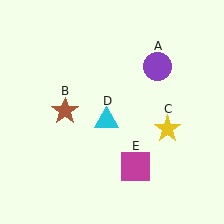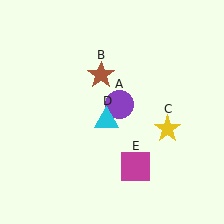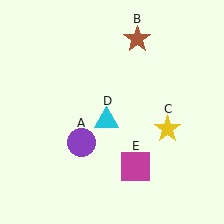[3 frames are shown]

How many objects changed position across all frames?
2 objects changed position: purple circle (object A), brown star (object B).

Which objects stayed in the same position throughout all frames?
Yellow star (object C) and cyan triangle (object D) and magenta square (object E) remained stationary.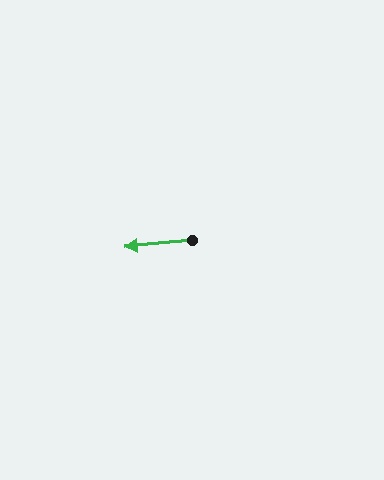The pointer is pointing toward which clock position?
Roughly 9 o'clock.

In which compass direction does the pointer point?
West.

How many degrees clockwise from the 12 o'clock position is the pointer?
Approximately 264 degrees.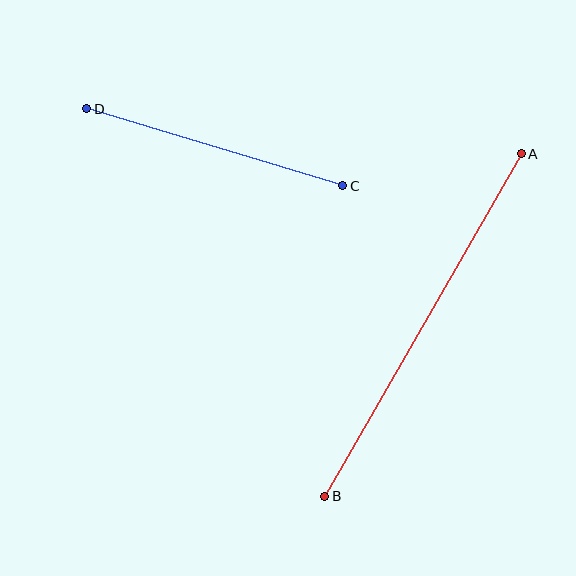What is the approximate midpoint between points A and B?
The midpoint is at approximately (423, 325) pixels.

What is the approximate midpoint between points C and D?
The midpoint is at approximately (215, 147) pixels.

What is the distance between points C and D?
The distance is approximately 267 pixels.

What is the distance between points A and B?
The distance is approximately 395 pixels.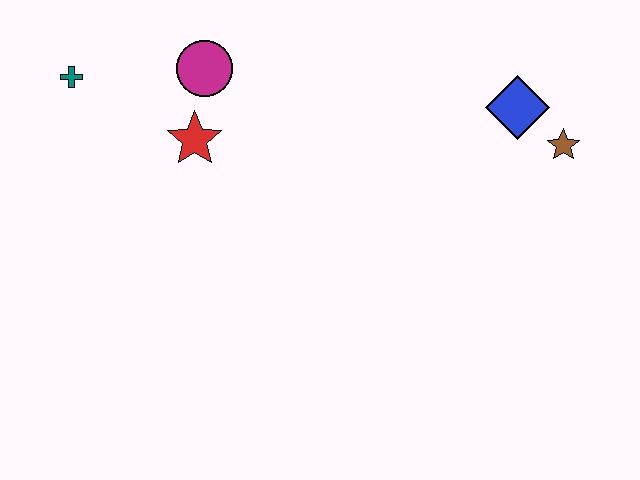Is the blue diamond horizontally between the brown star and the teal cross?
Yes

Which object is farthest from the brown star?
The teal cross is farthest from the brown star.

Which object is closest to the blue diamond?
The brown star is closest to the blue diamond.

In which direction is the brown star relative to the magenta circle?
The brown star is to the right of the magenta circle.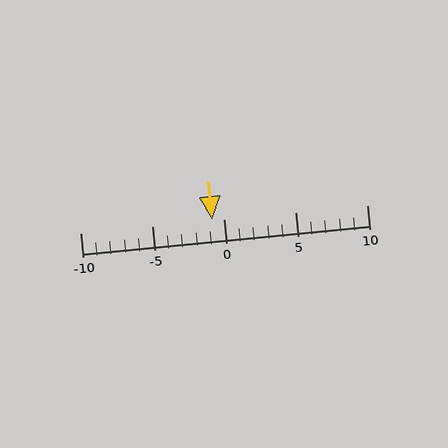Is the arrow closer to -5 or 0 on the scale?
The arrow is closer to 0.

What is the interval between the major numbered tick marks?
The major tick marks are spaced 5 units apart.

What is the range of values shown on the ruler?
The ruler shows values from -10 to 10.